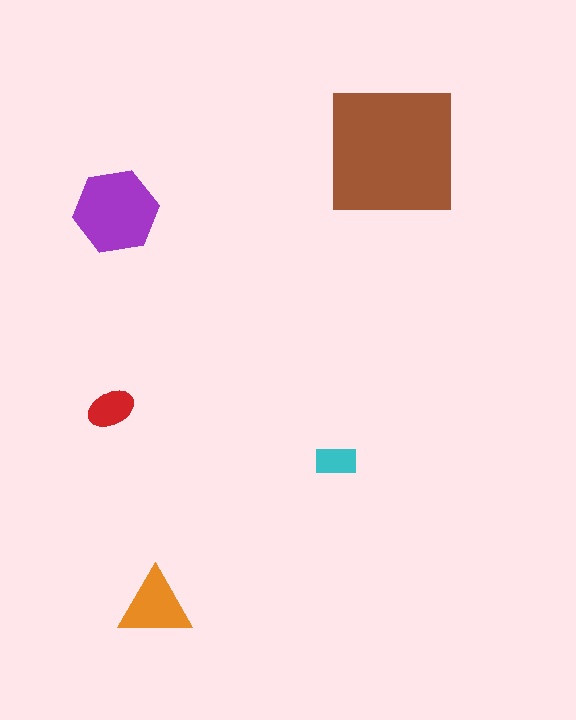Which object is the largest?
The brown square.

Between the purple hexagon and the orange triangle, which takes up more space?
The purple hexagon.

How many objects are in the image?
There are 5 objects in the image.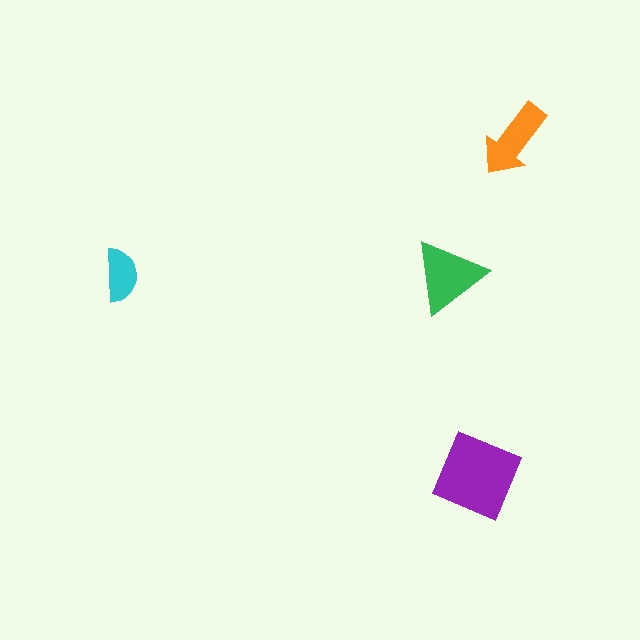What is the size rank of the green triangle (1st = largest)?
2nd.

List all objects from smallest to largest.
The cyan semicircle, the orange arrow, the green triangle, the purple square.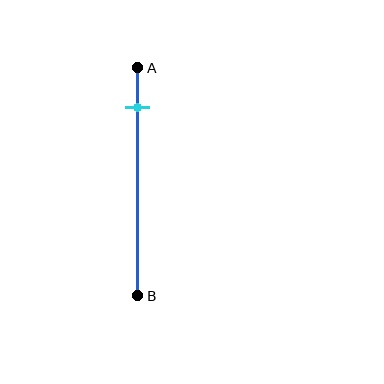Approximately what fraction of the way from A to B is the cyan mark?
The cyan mark is approximately 15% of the way from A to B.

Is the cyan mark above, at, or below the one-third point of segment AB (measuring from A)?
The cyan mark is above the one-third point of segment AB.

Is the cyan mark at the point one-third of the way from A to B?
No, the mark is at about 15% from A, not at the 33% one-third point.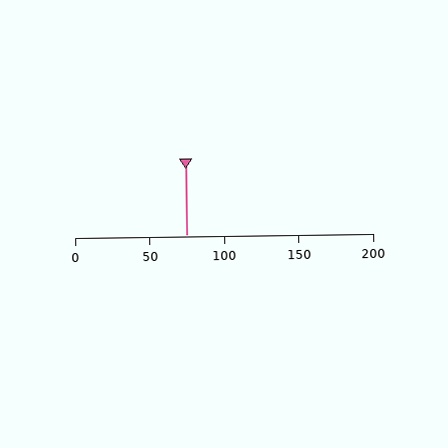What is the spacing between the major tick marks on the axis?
The major ticks are spaced 50 apart.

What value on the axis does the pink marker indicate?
The marker indicates approximately 75.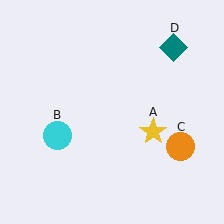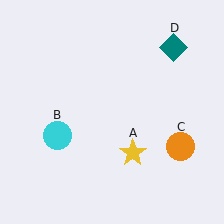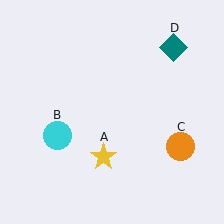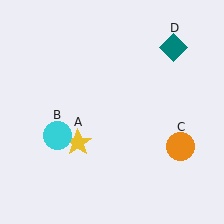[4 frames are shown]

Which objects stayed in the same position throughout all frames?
Cyan circle (object B) and orange circle (object C) and teal diamond (object D) remained stationary.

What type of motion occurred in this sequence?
The yellow star (object A) rotated clockwise around the center of the scene.